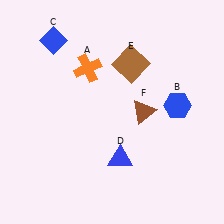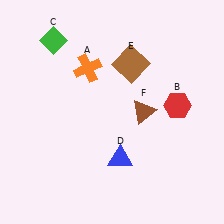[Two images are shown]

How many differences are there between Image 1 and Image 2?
There are 2 differences between the two images.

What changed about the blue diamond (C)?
In Image 1, C is blue. In Image 2, it changed to green.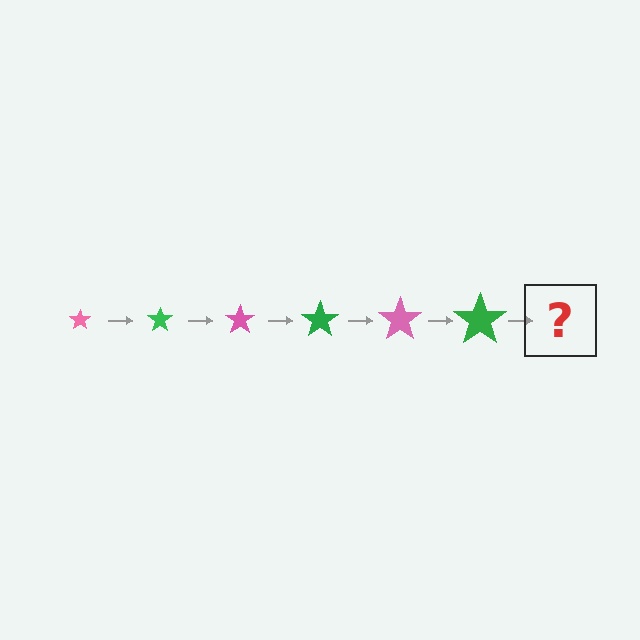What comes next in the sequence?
The next element should be a pink star, larger than the previous one.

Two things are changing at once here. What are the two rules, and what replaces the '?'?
The two rules are that the star grows larger each step and the color cycles through pink and green. The '?' should be a pink star, larger than the previous one.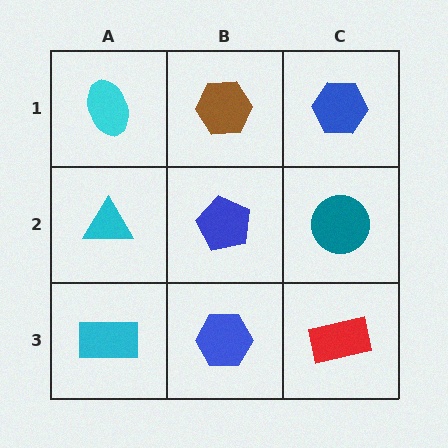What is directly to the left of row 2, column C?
A blue pentagon.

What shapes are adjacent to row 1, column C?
A teal circle (row 2, column C), a brown hexagon (row 1, column B).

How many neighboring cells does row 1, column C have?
2.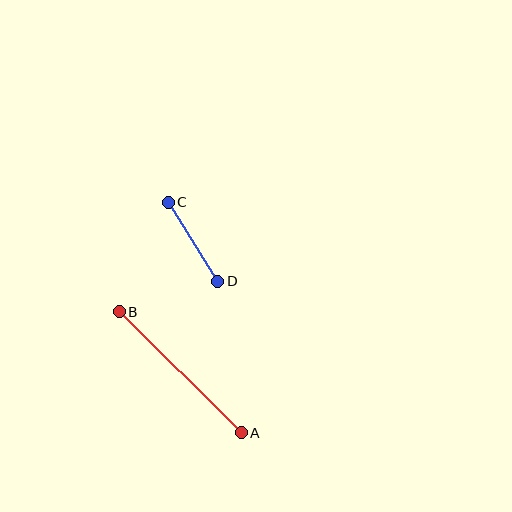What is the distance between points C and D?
The distance is approximately 93 pixels.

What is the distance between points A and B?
The distance is approximately 172 pixels.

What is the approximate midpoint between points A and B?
The midpoint is at approximately (180, 372) pixels.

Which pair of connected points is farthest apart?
Points A and B are farthest apart.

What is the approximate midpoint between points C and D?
The midpoint is at approximately (193, 242) pixels.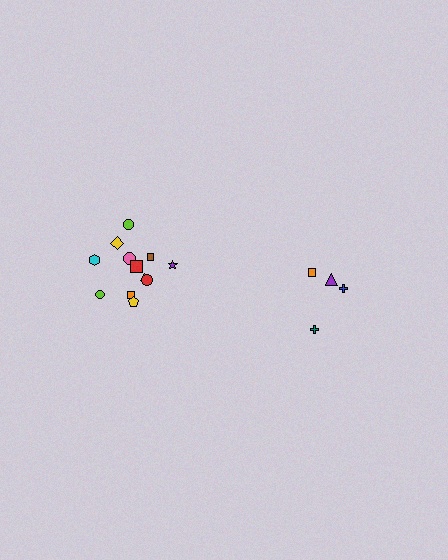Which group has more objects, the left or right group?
The left group.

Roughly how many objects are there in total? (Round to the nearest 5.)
Roughly 15 objects in total.